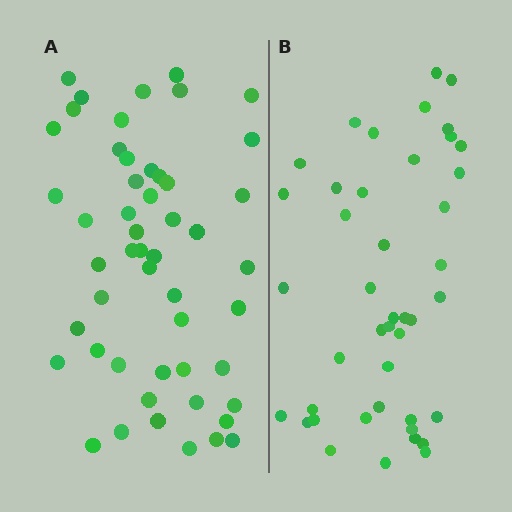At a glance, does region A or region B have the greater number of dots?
Region A (the left region) has more dots.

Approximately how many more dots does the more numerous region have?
Region A has roughly 8 or so more dots than region B.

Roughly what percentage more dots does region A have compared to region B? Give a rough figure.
About 20% more.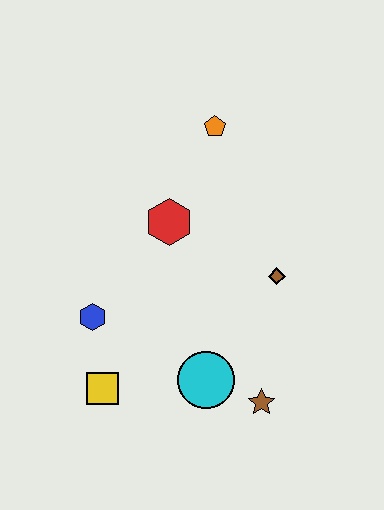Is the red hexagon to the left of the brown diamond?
Yes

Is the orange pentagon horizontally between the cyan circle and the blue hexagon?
No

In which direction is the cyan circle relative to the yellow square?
The cyan circle is to the right of the yellow square.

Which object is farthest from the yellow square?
The orange pentagon is farthest from the yellow square.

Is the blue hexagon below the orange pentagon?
Yes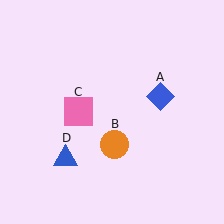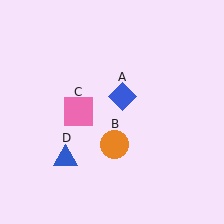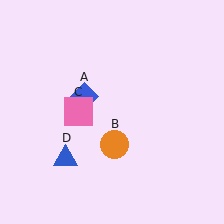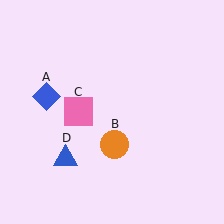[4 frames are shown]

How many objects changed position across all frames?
1 object changed position: blue diamond (object A).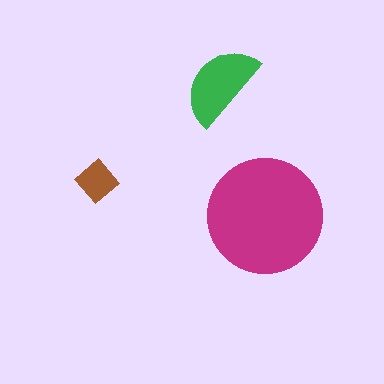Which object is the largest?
The magenta circle.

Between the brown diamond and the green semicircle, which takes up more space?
The green semicircle.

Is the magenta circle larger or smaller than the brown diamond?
Larger.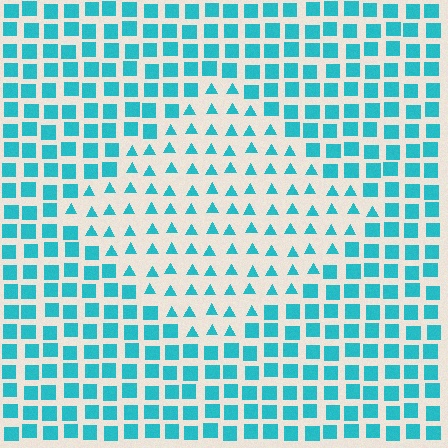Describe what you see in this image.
The image is filled with small cyan elements arranged in a uniform grid. A diamond-shaped region contains triangles, while the surrounding area contains squares. The boundary is defined purely by the change in element shape.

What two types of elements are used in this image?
The image uses triangles inside the diamond region and squares outside it.